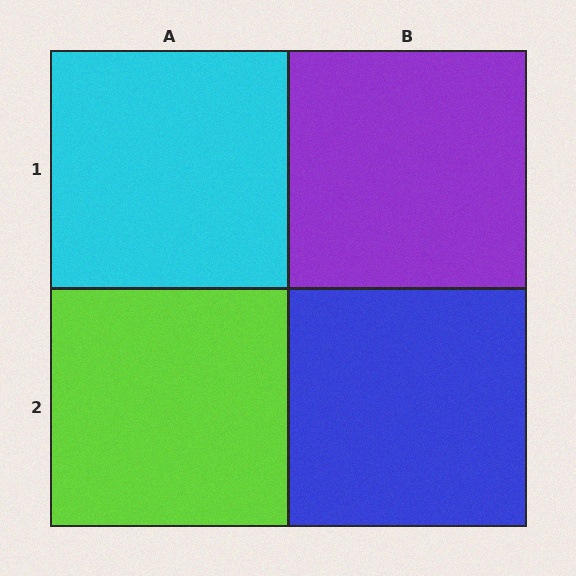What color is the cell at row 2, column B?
Blue.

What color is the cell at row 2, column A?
Lime.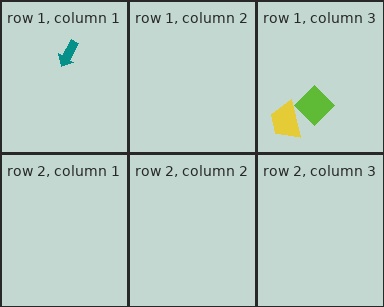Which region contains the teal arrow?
The row 1, column 1 region.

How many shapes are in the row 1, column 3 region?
2.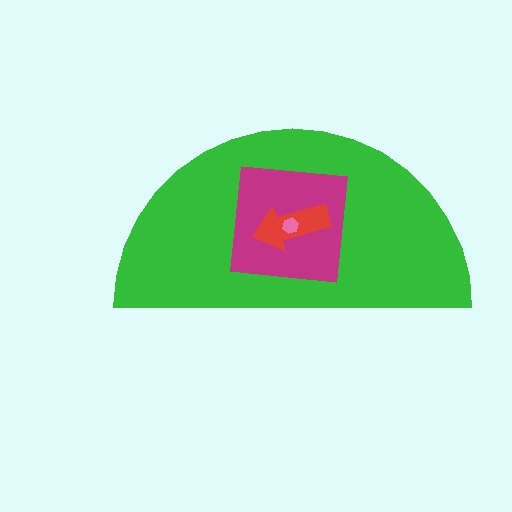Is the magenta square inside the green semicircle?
Yes.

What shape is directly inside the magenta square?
The red arrow.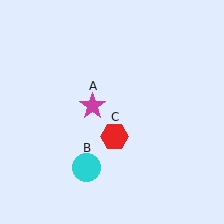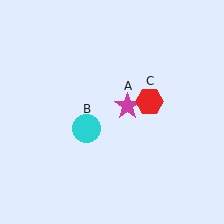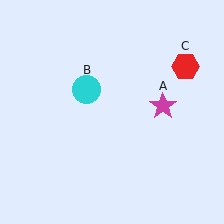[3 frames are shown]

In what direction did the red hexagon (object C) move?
The red hexagon (object C) moved up and to the right.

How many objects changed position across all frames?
3 objects changed position: magenta star (object A), cyan circle (object B), red hexagon (object C).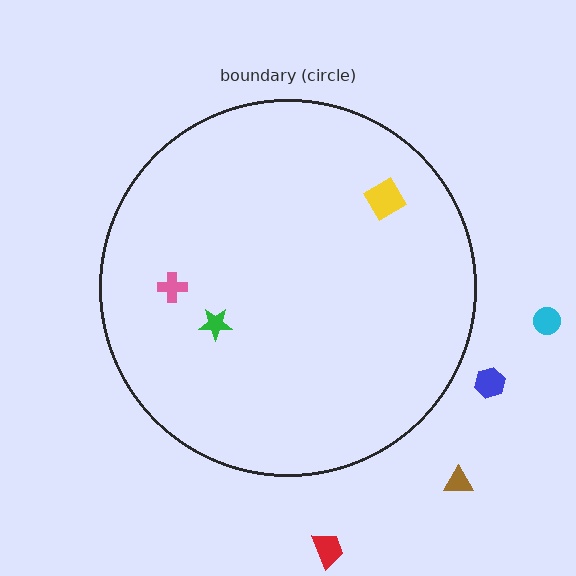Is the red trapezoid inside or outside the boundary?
Outside.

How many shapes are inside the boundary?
3 inside, 4 outside.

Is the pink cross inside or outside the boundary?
Inside.